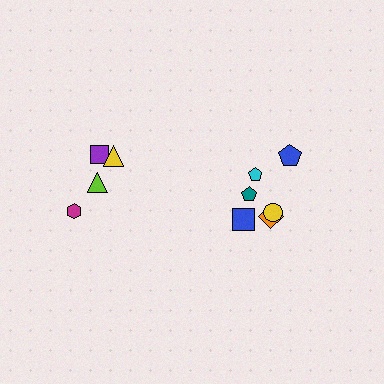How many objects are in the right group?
There are 6 objects.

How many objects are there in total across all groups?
There are 10 objects.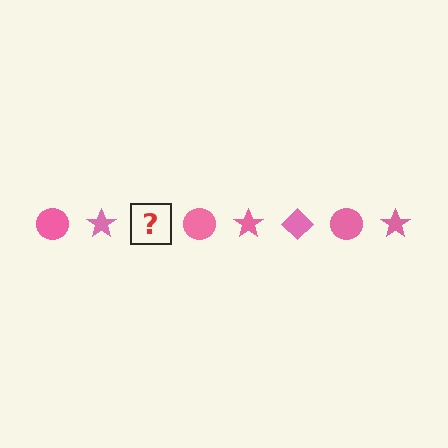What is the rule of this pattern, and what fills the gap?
The rule is that the pattern cycles through circle, star, diamond shapes in pink. The gap should be filled with a pink diamond.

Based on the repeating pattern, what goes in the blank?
The blank should be a pink diamond.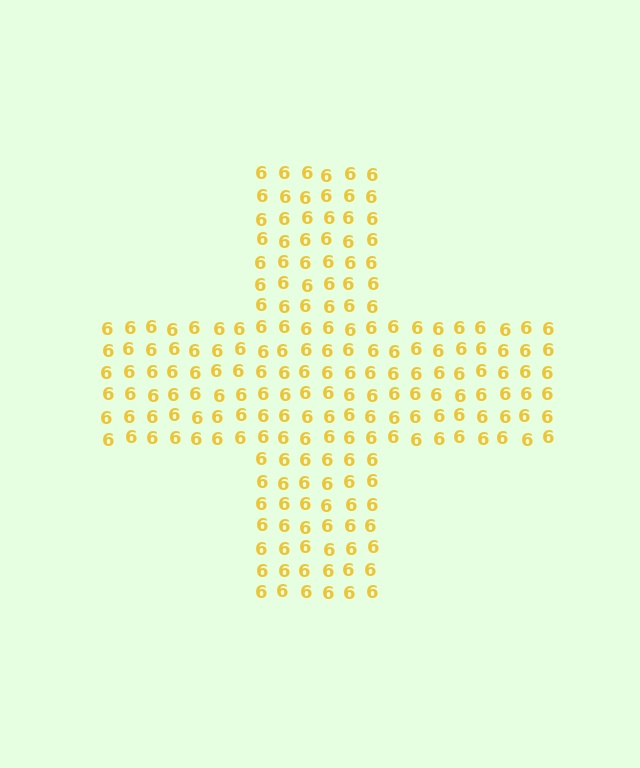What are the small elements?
The small elements are digit 6's.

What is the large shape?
The large shape is a cross.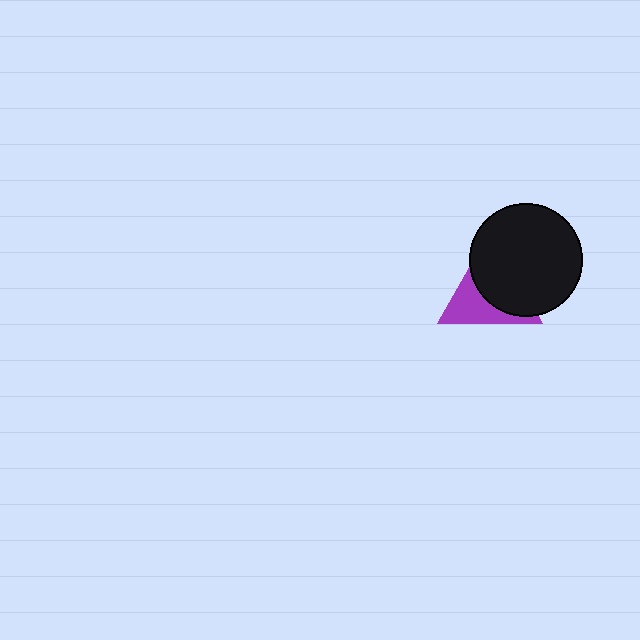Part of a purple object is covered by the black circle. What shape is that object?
It is a triangle.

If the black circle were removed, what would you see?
You would see the complete purple triangle.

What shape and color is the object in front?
The object in front is a black circle.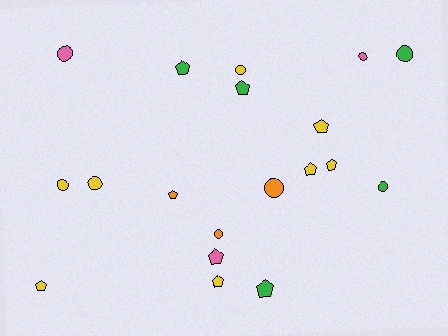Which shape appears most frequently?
Pentagon, with 10 objects.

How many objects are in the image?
There are 19 objects.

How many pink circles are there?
There are 2 pink circles.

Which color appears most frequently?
Yellow, with 8 objects.